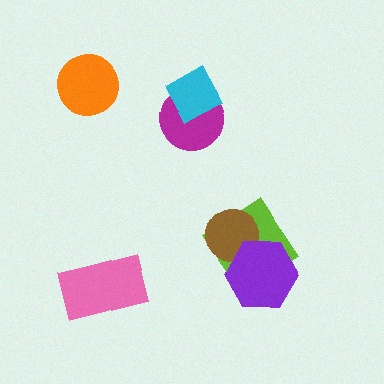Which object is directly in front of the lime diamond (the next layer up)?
The brown circle is directly in front of the lime diamond.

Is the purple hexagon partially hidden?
No, no other shape covers it.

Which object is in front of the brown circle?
The purple hexagon is in front of the brown circle.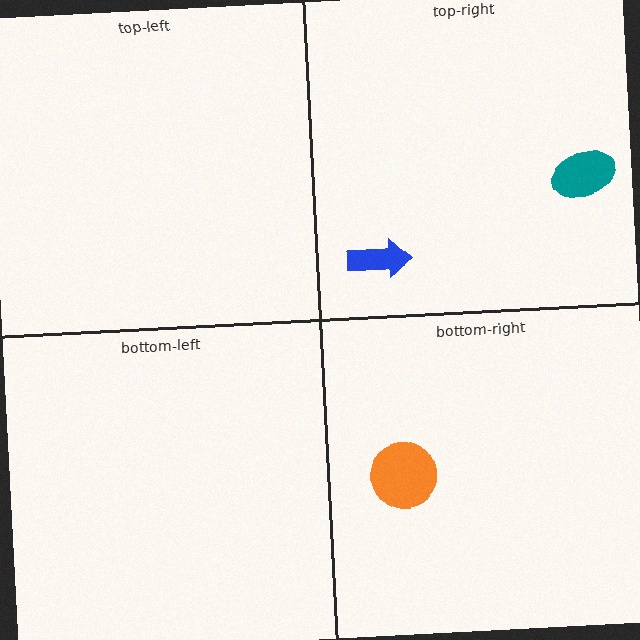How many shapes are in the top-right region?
2.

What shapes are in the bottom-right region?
The orange circle.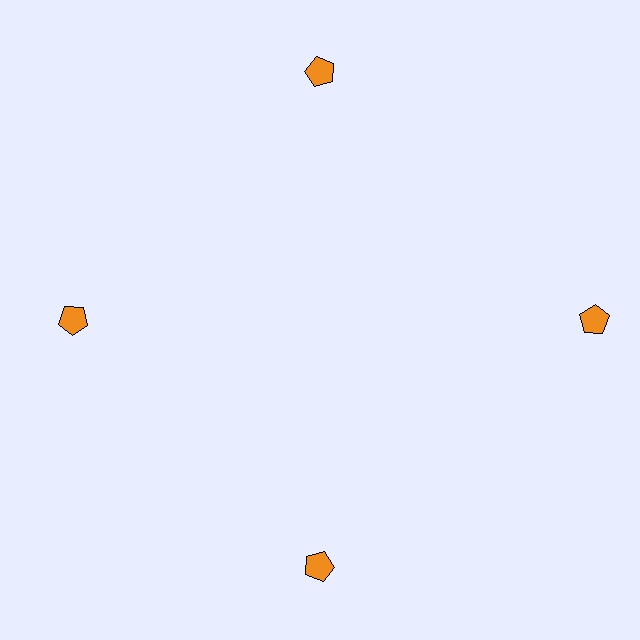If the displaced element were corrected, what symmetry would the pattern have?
It would have 4-fold rotational symmetry — the pattern would map onto itself every 90 degrees.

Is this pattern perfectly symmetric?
No. The 4 orange pentagons are arranged in a ring, but one element near the 3 o'clock position is pushed outward from the center, breaking the 4-fold rotational symmetry.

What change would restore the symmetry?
The symmetry would be restored by moving it inward, back onto the ring so that all 4 pentagons sit at equal angles and equal distance from the center.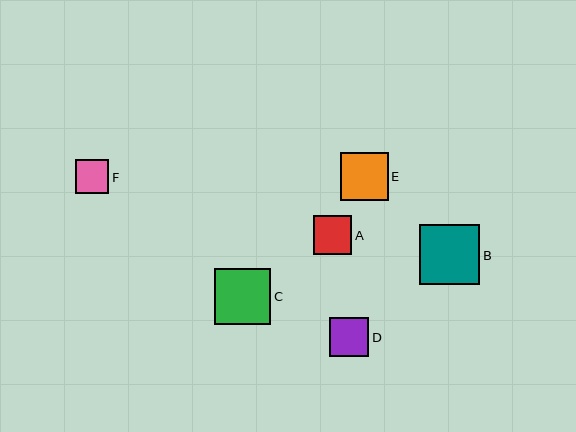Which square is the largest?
Square B is the largest with a size of approximately 60 pixels.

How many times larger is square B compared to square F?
Square B is approximately 1.8 times the size of square F.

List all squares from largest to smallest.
From largest to smallest: B, C, E, D, A, F.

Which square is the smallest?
Square F is the smallest with a size of approximately 33 pixels.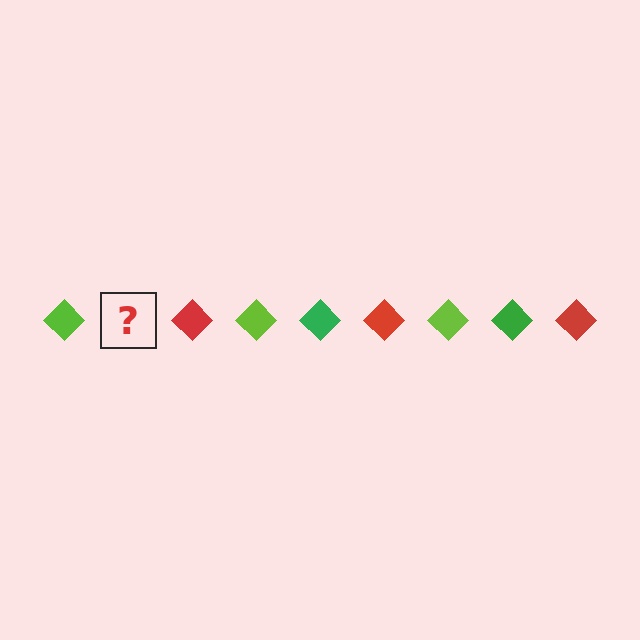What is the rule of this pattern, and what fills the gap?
The rule is that the pattern cycles through lime, green, red diamonds. The gap should be filled with a green diamond.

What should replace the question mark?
The question mark should be replaced with a green diamond.